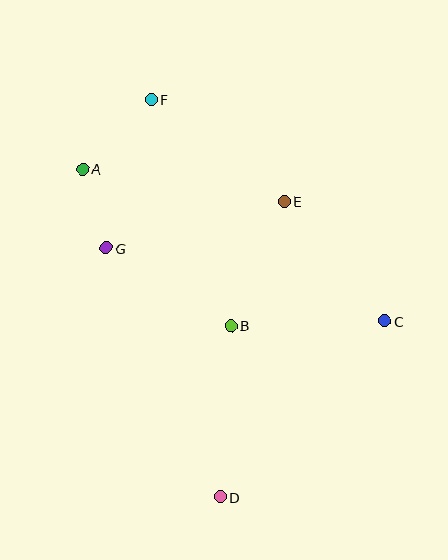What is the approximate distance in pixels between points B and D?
The distance between B and D is approximately 172 pixels.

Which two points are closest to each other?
Points A and G are closest to each other.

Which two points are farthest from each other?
Points D and F are farthest from each other.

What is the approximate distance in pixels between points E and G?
The distance between E and G is approximately 184 pixels.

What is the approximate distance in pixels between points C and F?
The distance between C and F is approximately 322 pixels.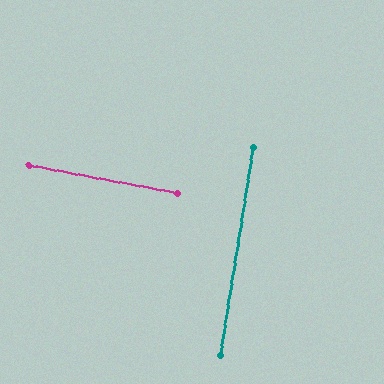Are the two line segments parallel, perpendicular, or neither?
Perpendicular — they meet at approximately 89°.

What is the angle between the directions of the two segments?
Approximately 89 degrees.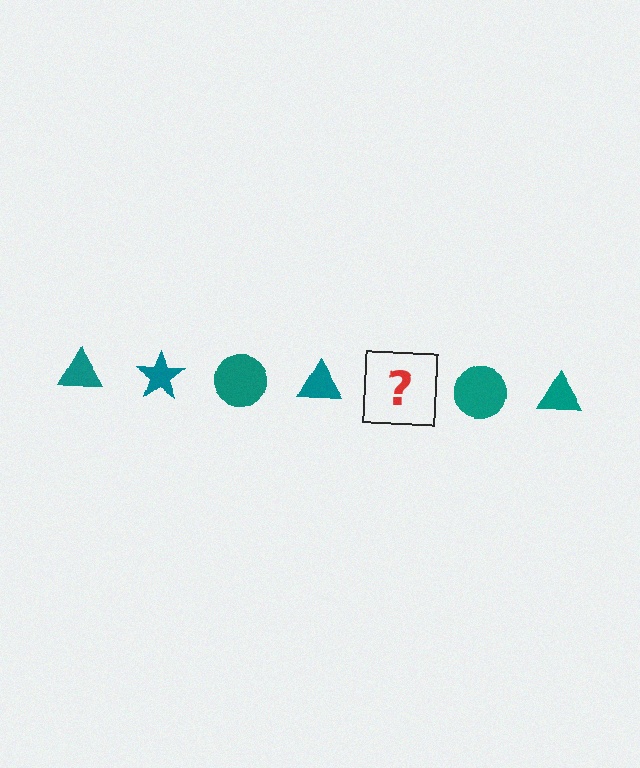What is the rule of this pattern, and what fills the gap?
The rule is that the pattern cycles through triangle, star, circle shapes in teal. The gap should be filled with a teal star.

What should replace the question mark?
The question mark should be replaced with a teal star.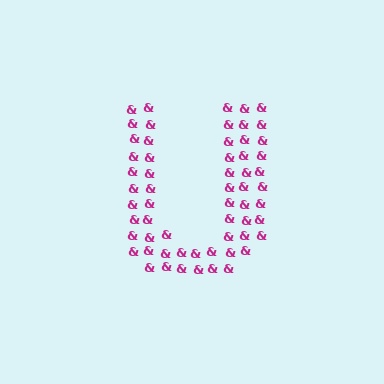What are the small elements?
The small elements are ampersands.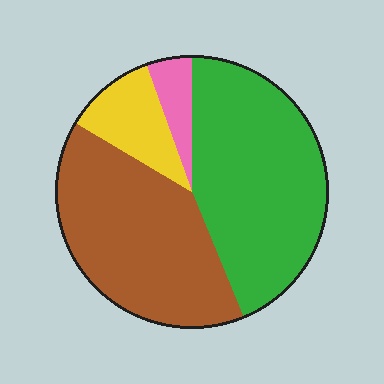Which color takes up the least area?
Pink, at roughly 5%.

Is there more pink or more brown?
Brown.